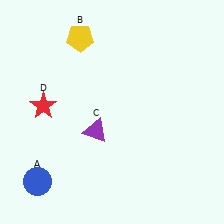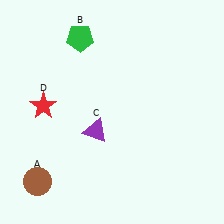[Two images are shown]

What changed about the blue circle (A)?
In Image 1, A is blue. In Image 2, it changed to brown.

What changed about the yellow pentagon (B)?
In Image 1, B is yellow. In Image 2, it changed to green.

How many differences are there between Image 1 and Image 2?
There are 2 differences between the two images.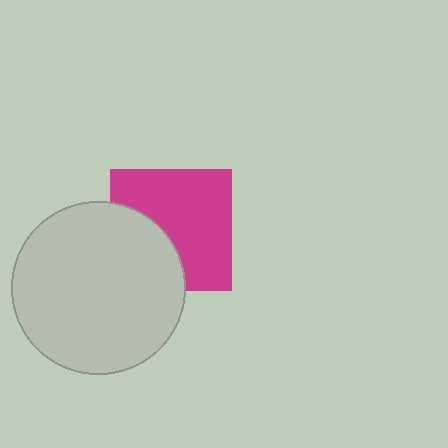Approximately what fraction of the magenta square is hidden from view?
Roughly 35% of the magenta square is hidden behind the light gray circle.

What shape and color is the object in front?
The object in front is a light gray circle.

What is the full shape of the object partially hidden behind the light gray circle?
The partially hidden object is a magenta square.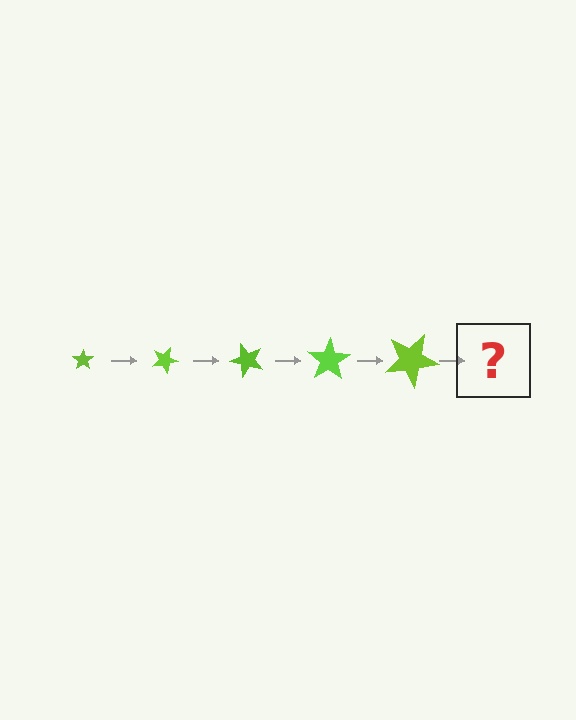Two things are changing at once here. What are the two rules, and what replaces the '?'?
The two rules are that the star grows larger each step and it rotates 25 degrees each step. The '?' should be a star, larger than the previous one and rotated 125 degrees from the start.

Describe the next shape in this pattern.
It should be a star, larger than the previous one and rotated 125 degrees from the start.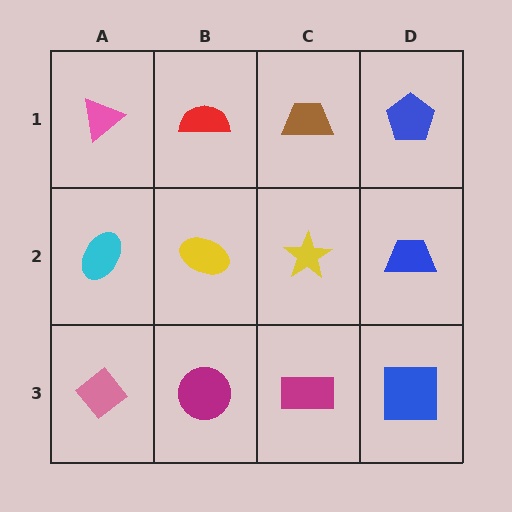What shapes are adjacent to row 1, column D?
A blue trapezoid (row 2, column D), a brown trapezoid (row 1, column C).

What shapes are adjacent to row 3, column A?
A cyan ellipse (row 2, column A), a magenta circle (row 3, column B).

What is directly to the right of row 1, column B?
A brown trapezoid.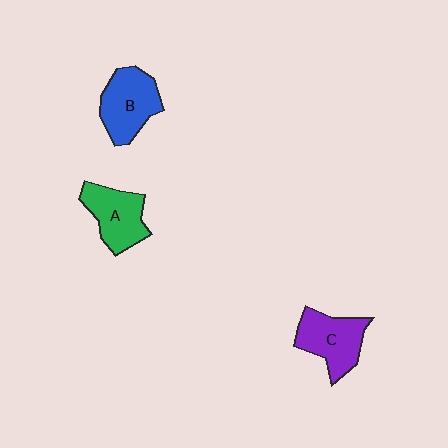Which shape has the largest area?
Shape B (blue).